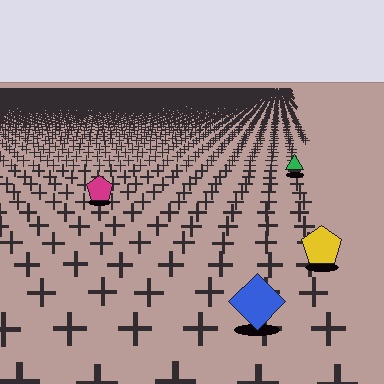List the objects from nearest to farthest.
From nearest to farthest: the blue diamond, the yellow pentagon, the magenta pentagon, the green triangle.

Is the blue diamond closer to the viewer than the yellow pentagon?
Yes. The blue diamond is closer — you can tell from the texture gradient: the ground texture is coarser near it.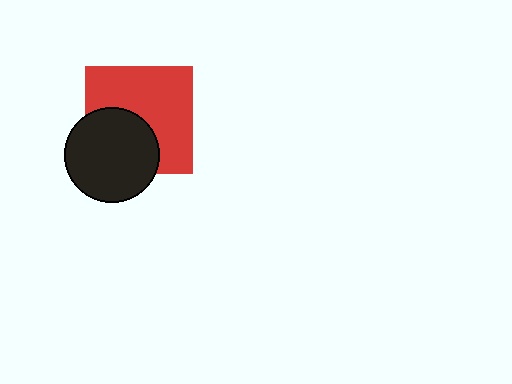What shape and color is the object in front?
The object in front is a black circle.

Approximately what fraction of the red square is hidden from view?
Roughly 37% of the red square is hidden behind the black circle.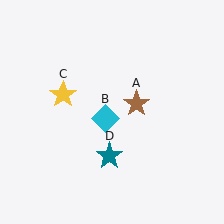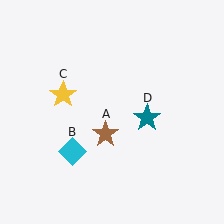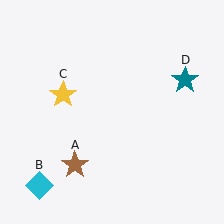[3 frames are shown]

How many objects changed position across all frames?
3 objects changed position: brown star (object A), cyan diamond (object B), teal star (object D).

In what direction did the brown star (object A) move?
The brown star (object A) moved down and to the left.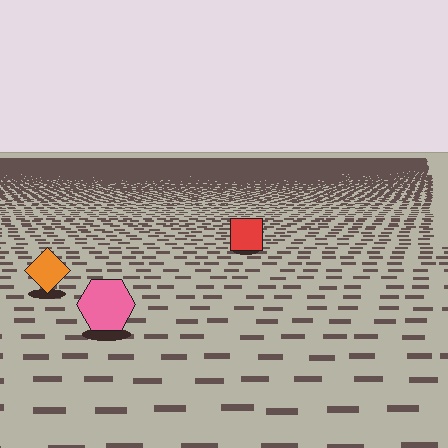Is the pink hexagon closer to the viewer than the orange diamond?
Yes. The pink hexagon is closer — you can tell from the texture gradient: the ground texture is coarser near it.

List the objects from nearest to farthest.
From nearest to farthest: the pink hexagon, the orange diamond, the red square.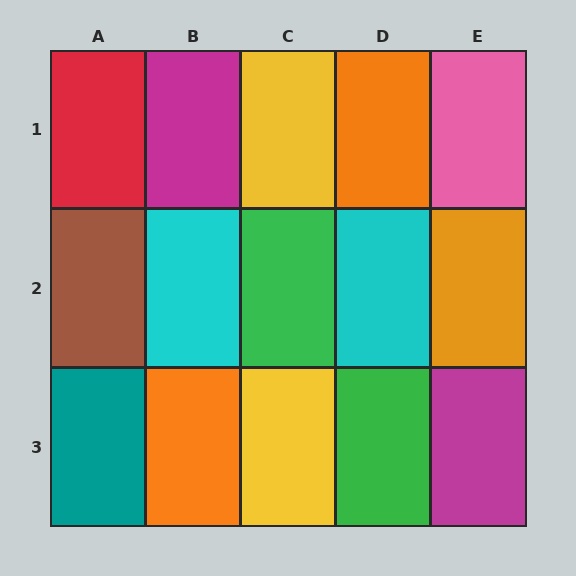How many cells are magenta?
2 cells are magenta.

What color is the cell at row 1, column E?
Pink.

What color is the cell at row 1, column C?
Yellow.